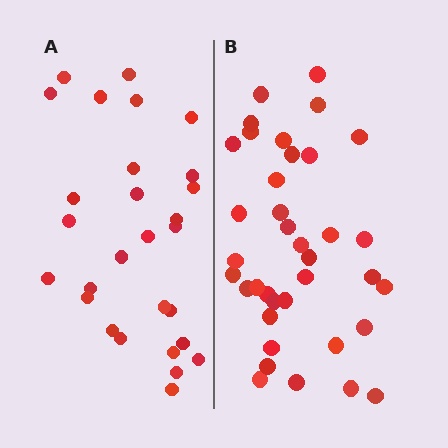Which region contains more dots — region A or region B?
Region B (the right region) has more dots.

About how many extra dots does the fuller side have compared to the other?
Region B has roughly 8 or so more dots than region A.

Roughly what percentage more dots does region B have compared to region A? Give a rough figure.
About 30% more.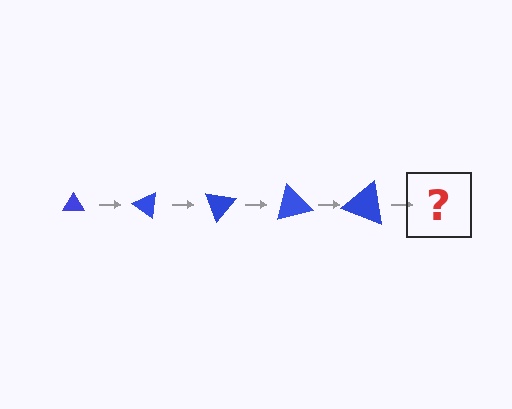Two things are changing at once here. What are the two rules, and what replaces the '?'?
The two rules are that the triangle grows larger each step and it rotates 35 degrees each step. The '?' should be a triangle, larger than the previous one and rotated 175 degrees from the start.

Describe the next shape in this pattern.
It should be a triangle, larger than the previous one and rotated 175 degrees from the start.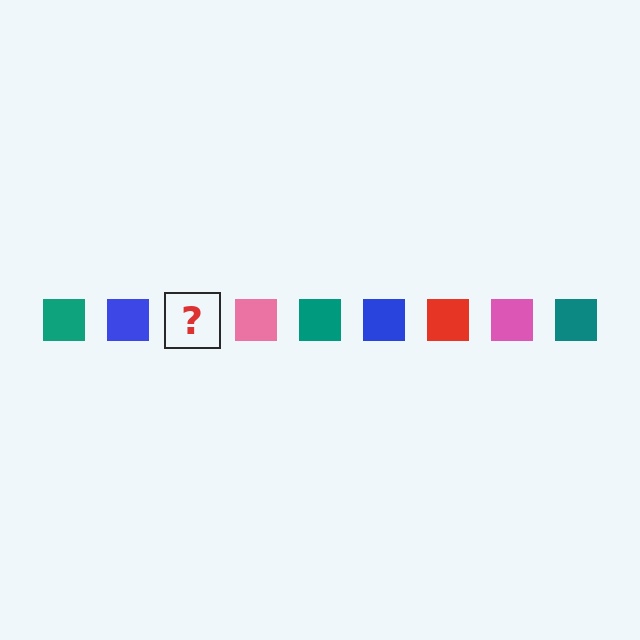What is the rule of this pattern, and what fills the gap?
The rule is that the pattern cycles through teal, blue, red, pink squares. The gap should be filled with a red square.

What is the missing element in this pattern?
The missing element is a red square.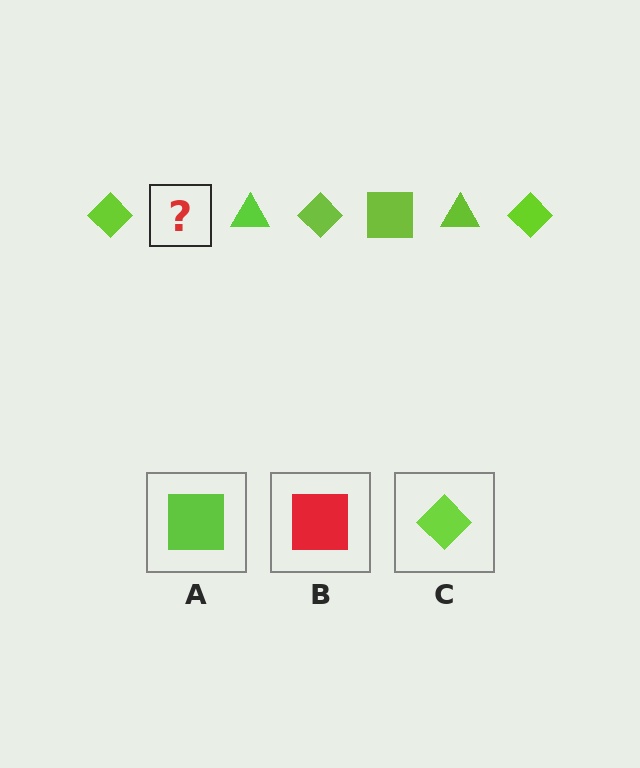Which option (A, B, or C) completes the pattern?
A.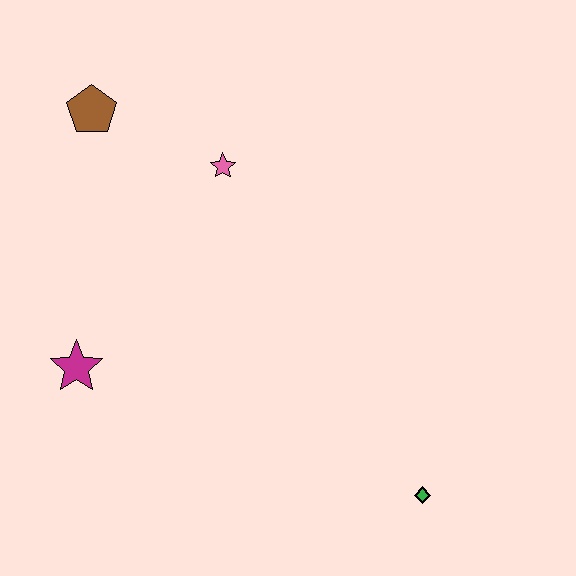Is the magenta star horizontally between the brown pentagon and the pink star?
No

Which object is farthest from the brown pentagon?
The green diamond is farthest from the brown pentagon.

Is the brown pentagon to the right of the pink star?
No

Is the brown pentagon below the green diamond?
No